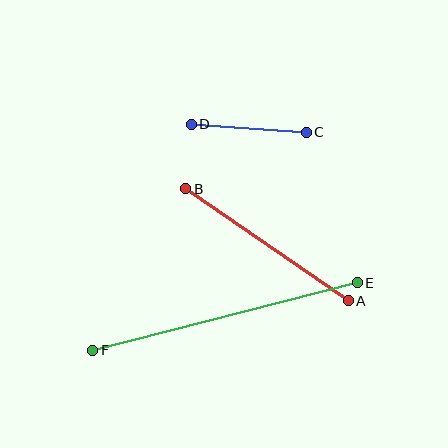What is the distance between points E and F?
The distance is approximately 273 pixels.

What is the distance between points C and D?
The distance is approximately 115 pixels.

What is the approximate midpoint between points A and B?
The midpoint is at approximately (267, 245) pixels.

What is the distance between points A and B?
The distance is approximately 197 pixels.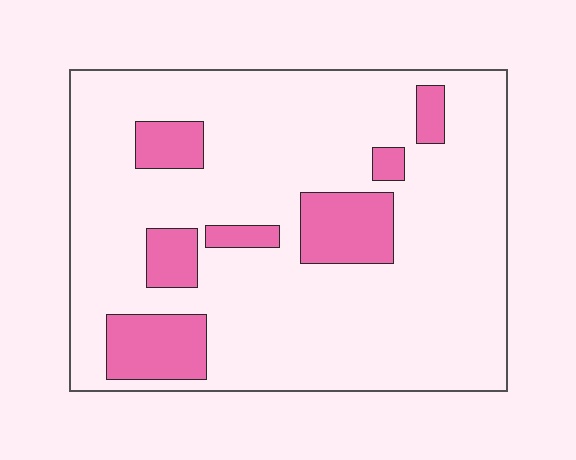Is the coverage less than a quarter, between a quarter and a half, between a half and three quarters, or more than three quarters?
Less than a quarter.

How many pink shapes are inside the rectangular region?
7.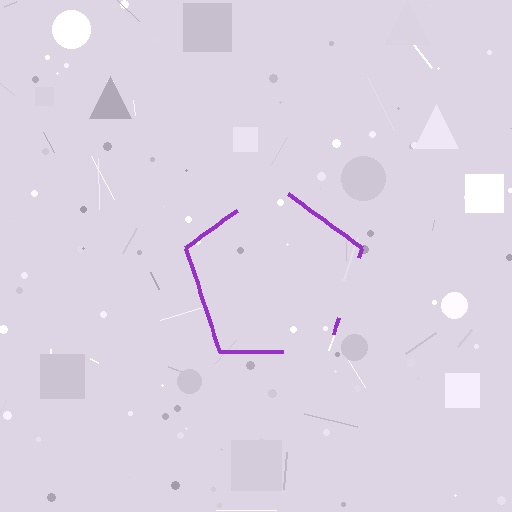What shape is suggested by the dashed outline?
The dashed outline suggests a pentagon.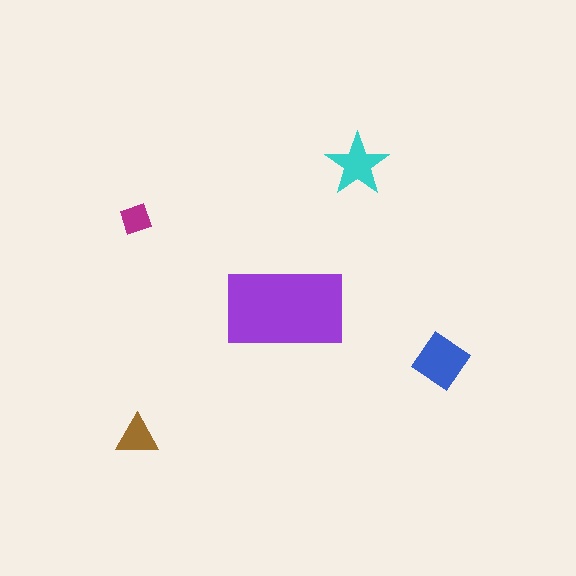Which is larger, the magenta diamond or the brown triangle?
The brown triangle.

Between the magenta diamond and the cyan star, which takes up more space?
The cyan star.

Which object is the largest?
The purple rectangle.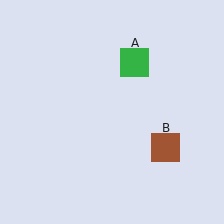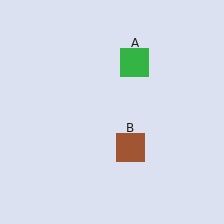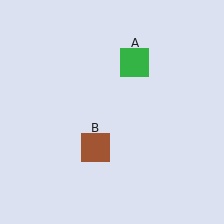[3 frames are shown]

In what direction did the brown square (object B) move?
The brown square (object B) moved left.